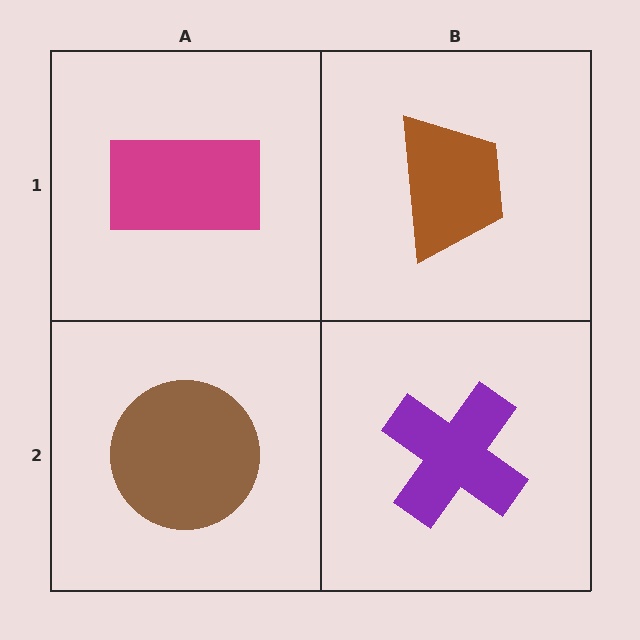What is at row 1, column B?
A brown trapezoid.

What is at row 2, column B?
A purple cross.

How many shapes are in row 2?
2 shapes.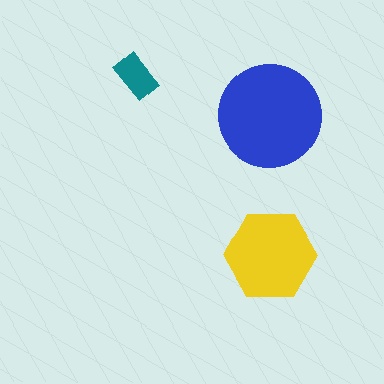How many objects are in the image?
There are 3 objects in the image.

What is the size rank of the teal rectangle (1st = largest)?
3rd.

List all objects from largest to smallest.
The blue circle, the yellow hexagon, the teal rectangle.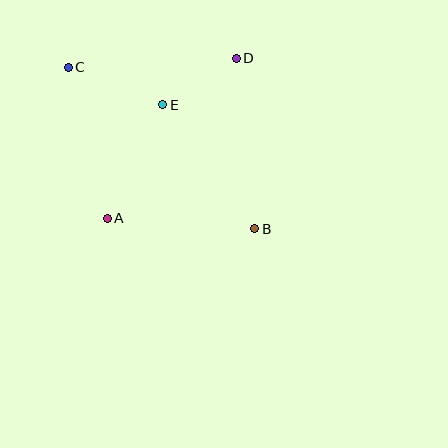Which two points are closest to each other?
Points D and E are closest to each other.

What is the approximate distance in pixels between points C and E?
The distance between C and E is approximately 102 pixels.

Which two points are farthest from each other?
Points B and C are farthest from each other.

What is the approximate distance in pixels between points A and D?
The distance between A and D is approximately 206 pixels.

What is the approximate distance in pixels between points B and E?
The distance between B and E is approximately 154 pixels.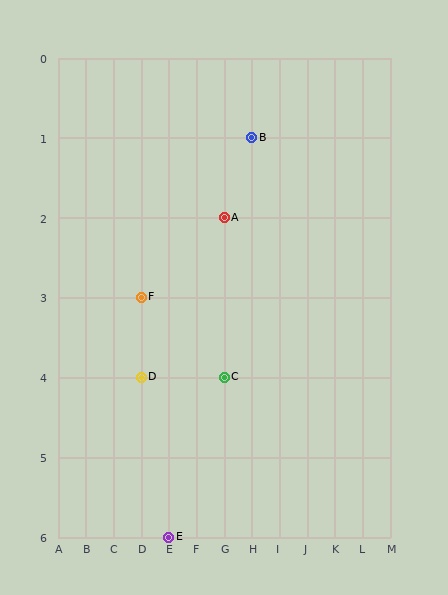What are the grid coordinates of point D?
Point D is at grid coordinates (D, 4).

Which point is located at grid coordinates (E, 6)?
Point E is at (E, 6).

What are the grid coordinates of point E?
Point E is at grid coordinates (E, 6).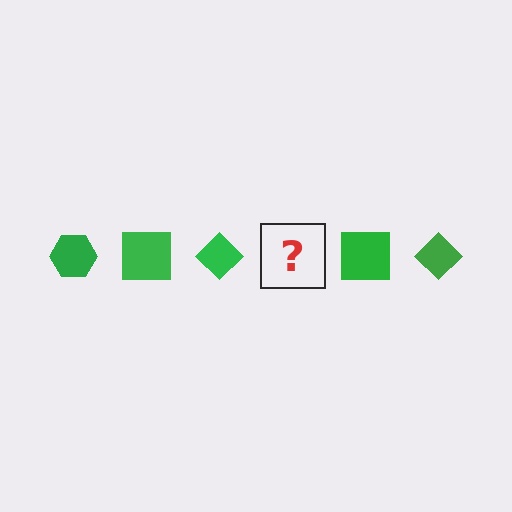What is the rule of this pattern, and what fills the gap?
The rule is that the pattern cycles through hexagon, square, diamond shapes in green. The gap should be filled with a green hexagon.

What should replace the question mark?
The question mark should be replaced with a green hexagon.